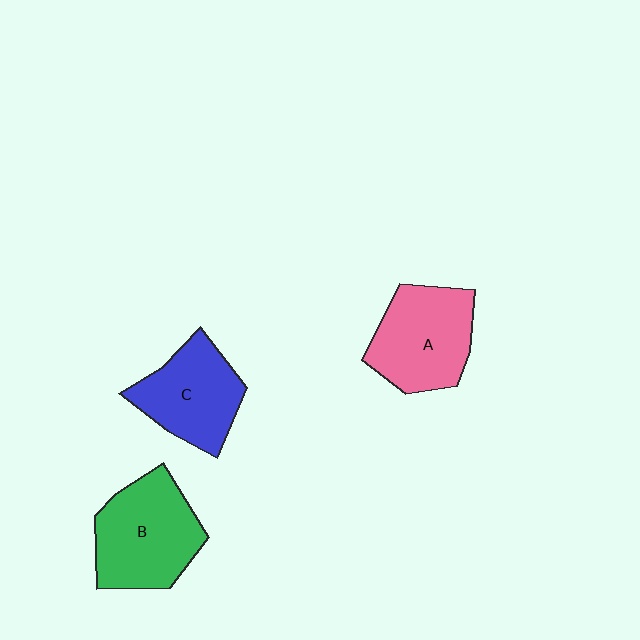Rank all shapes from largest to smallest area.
From largest to smallest: B (green), A (pink), C (blue).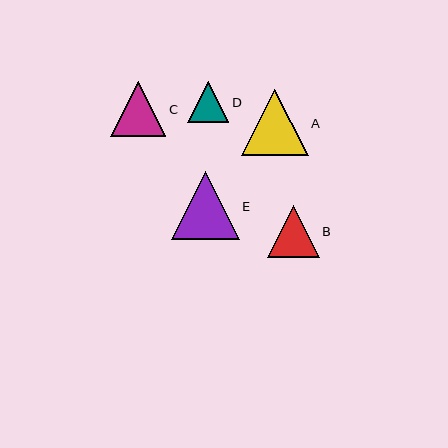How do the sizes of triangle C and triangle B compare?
Triangle C and triangle B are approximately the same size.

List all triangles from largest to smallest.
From largest to smallest: E, A, C, B, D.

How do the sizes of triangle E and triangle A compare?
Triangle E and triangle A are approximately the same size.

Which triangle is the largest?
Triangle E is the largest with a size of approximately 68 pixels.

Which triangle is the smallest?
Triangle D is the smallest with a size of approximately 41 pixels.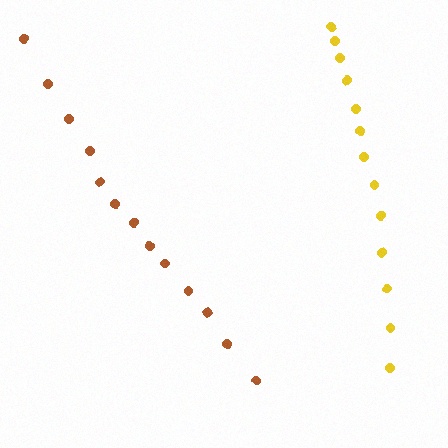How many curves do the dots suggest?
There are 2 distinct paths.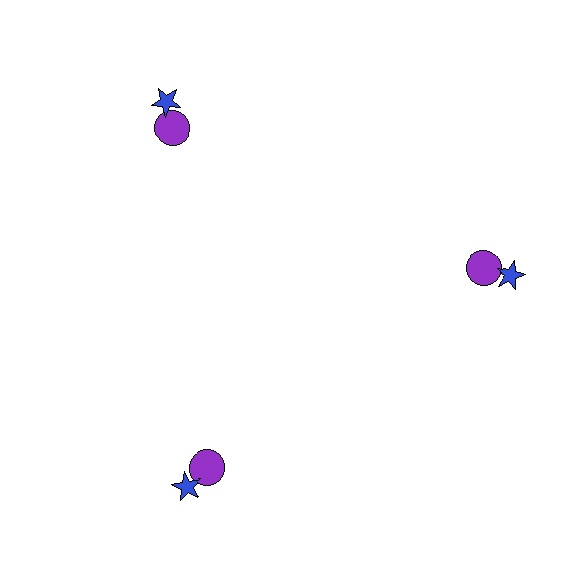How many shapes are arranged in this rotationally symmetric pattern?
There are 6 shapes, arranged in 3 groups of 2.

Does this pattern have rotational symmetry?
Yes, this pattern has 3-fold rotational symmetry. It looks the same after rotating 120 degrees around the center.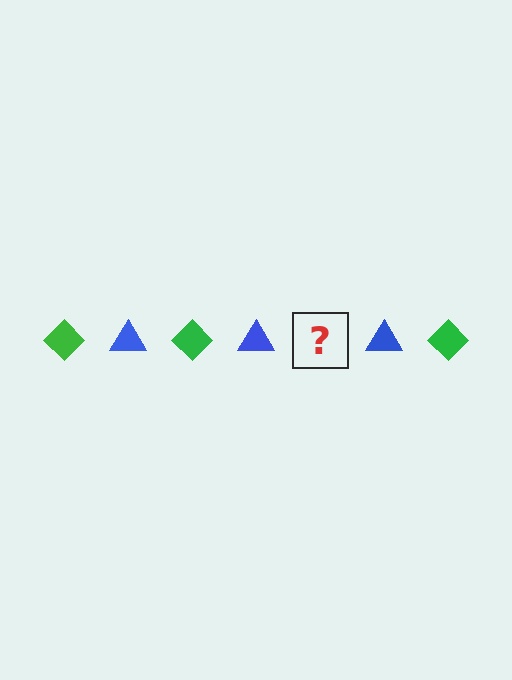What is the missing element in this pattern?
The missing element is a green diamond.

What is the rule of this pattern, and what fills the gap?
The rule is that the pattern alternates between green diamond and blue triangle. The gap should be filled with a green diamond.